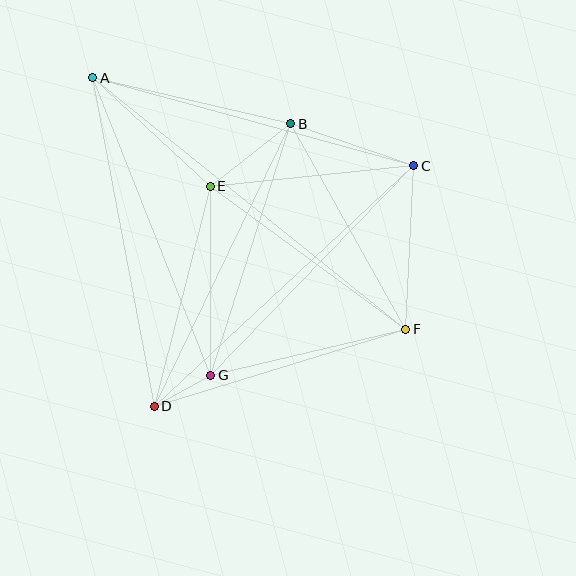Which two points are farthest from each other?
Points A and F are farthest from each other.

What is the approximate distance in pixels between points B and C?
The distance between B and C is approximately 130 pixels.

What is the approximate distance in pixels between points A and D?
The distance between A and D is approximately 334 pixels.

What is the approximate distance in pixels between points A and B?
The distance between A and B is approximately 203 pixels.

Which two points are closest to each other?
Points D and G are closest to each other.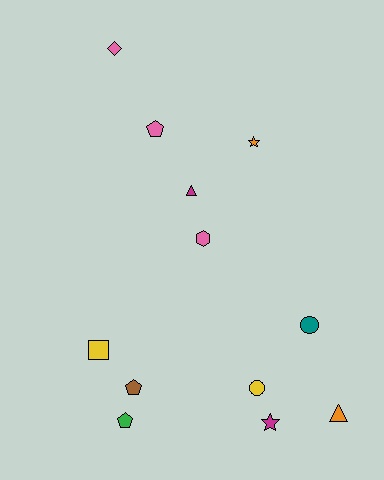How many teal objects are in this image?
There is 1 teal object.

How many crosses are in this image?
There are no crosses.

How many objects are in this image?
There are 12 objects.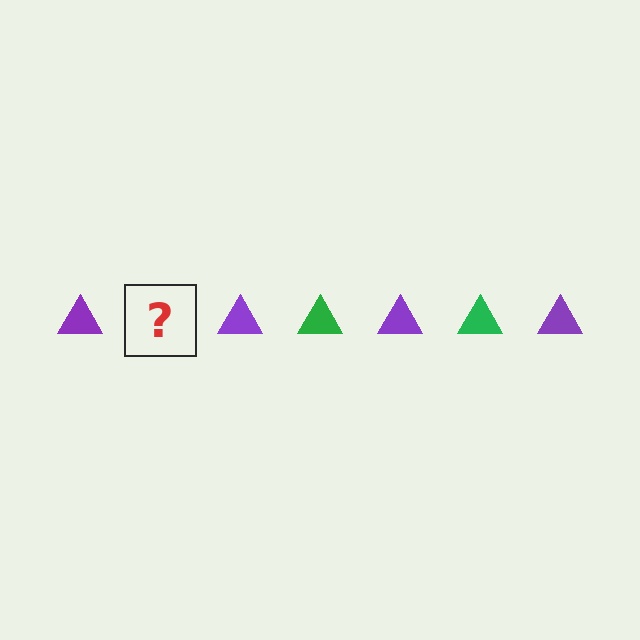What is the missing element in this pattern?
The missing element is a green triangle.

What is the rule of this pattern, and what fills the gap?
The rule is that the pattern cycles through purple, green triangles. The gap should be filled with a green triangle.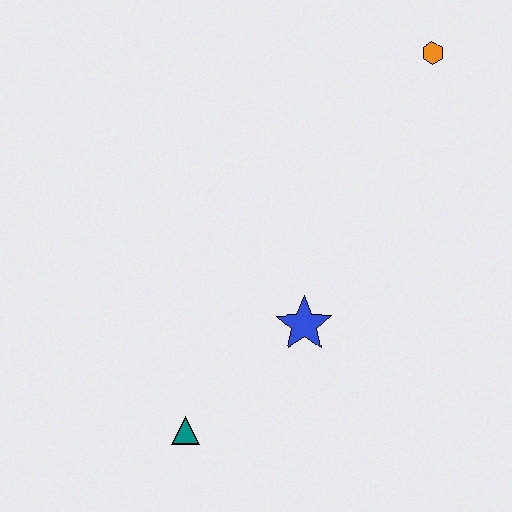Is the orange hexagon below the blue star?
No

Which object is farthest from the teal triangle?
The orange hexagon is farthest from the teal triangle.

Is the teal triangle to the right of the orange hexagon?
No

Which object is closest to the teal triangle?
The blue star is closest to the teal triangle.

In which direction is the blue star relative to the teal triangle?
The blue star is to the right of the teal triangle.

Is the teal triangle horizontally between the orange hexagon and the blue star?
No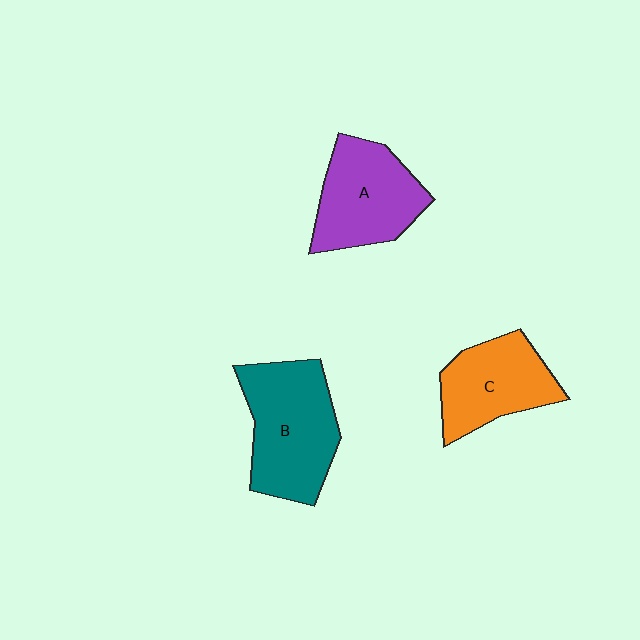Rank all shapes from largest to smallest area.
From largest to smallest: B (teal), A (purple), C (orange).